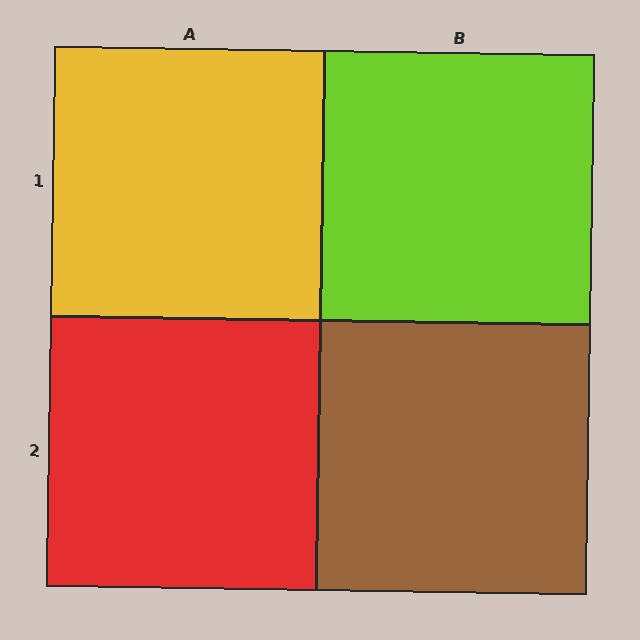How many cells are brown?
1 cell is brown.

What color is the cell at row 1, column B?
Lime.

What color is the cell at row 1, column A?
Yellow.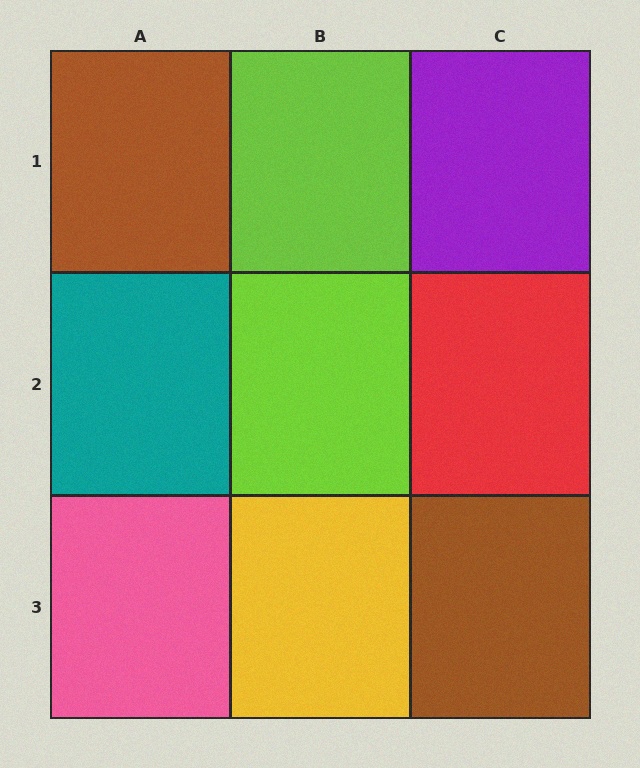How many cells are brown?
2 cells are brown.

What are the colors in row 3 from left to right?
Pink, yellow, brown.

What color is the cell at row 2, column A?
Teal.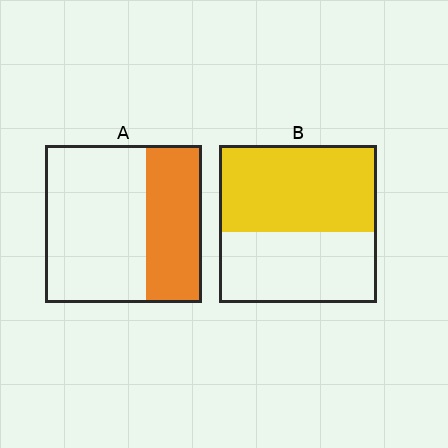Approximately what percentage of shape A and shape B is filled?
A is approximately 35% and B is approximately 55%.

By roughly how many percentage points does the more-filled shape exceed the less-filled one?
By roughly 20 percentage points (B over A).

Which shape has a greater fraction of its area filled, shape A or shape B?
Shape B.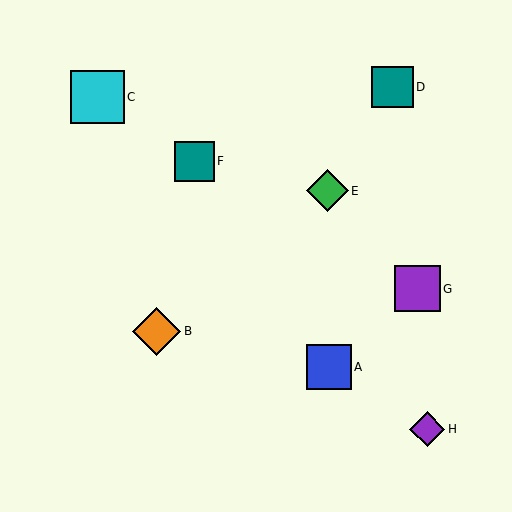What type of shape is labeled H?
Shape H is a purple diamond.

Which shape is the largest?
The cyan square (labeled C) is the largest.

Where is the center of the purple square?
The center of the purple square is at (417, 289).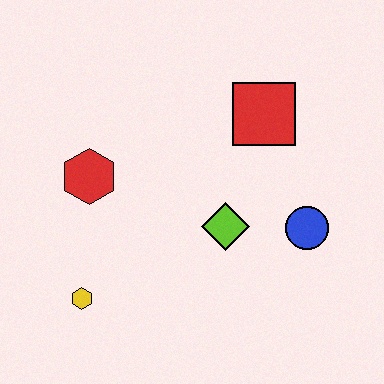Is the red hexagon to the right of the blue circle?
No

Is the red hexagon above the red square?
No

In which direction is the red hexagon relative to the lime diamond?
The red hexagon is to the left of the lime diamond.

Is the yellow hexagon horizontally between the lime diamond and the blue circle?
No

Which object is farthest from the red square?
The yellow hexagon is farthest from the red square.